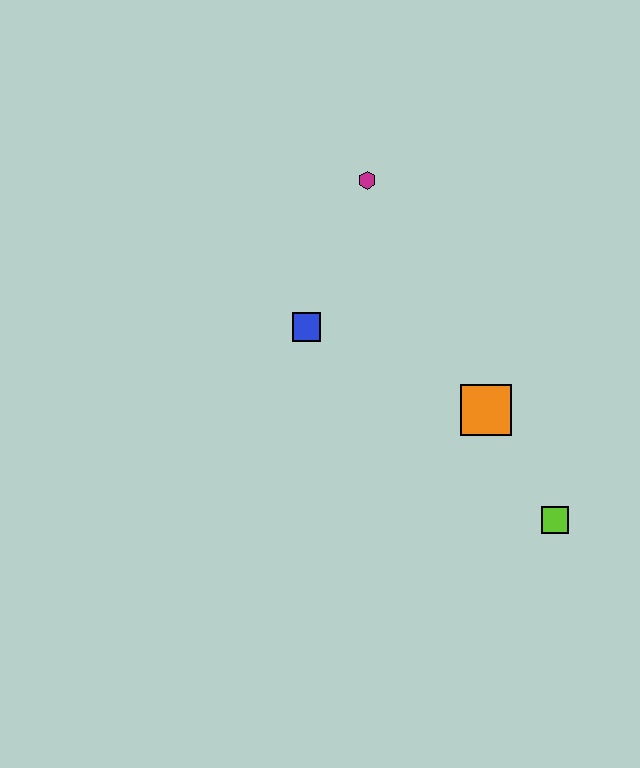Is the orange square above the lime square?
Yes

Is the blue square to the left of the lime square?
Yes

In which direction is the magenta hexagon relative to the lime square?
The magenta hexagon is above the lime square.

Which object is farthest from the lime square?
The magenta hexagon is farthest from the lime square.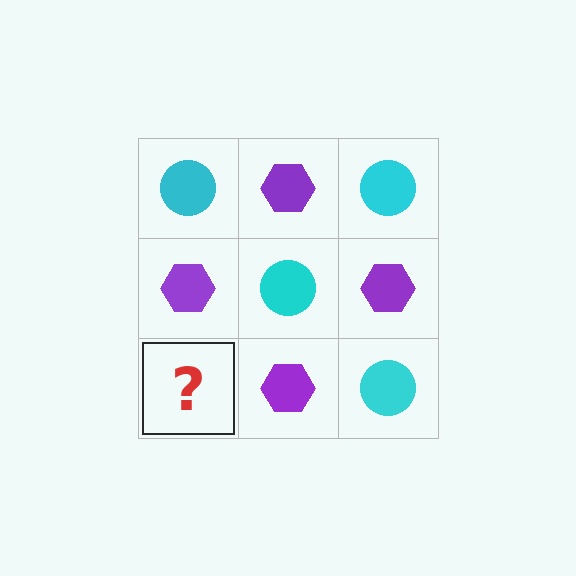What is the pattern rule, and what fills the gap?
The rule is that it alternates cyan circle and purple hexagon in a checkerboard pattern. The gap should be filled with a cyan circle.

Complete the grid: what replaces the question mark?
The question mark should be replaced with a cyan circle.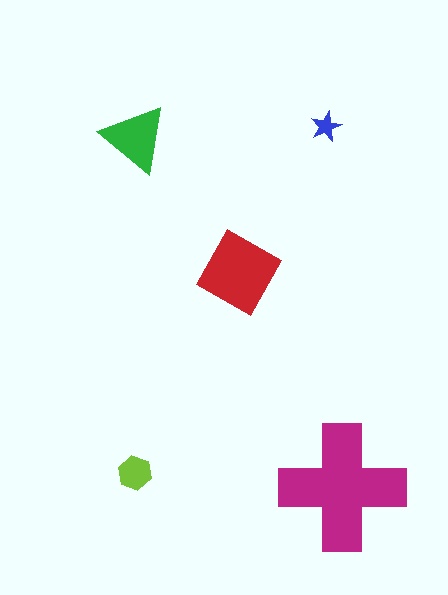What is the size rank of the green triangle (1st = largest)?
3rd.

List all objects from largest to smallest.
The magenta cross, the red diamond, the green triangle, the lime hexagon, the blue star.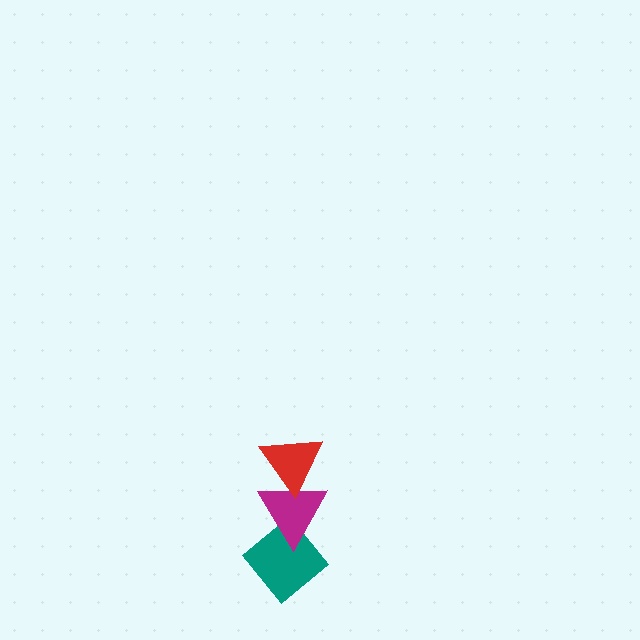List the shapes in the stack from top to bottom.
From top to bottom: the red triangle, the magenta triangle, the teal diamond.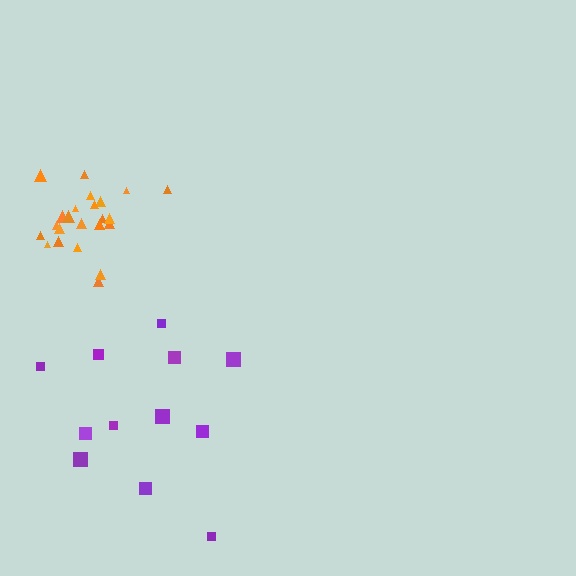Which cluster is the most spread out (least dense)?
Purple.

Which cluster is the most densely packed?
Orange.